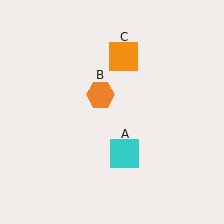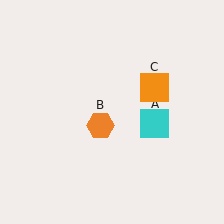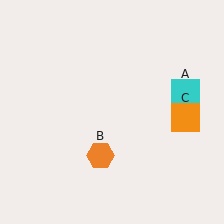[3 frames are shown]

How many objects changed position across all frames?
3 objects changed position: cyan square (object A), orange hexagon (object B), orange square (object C).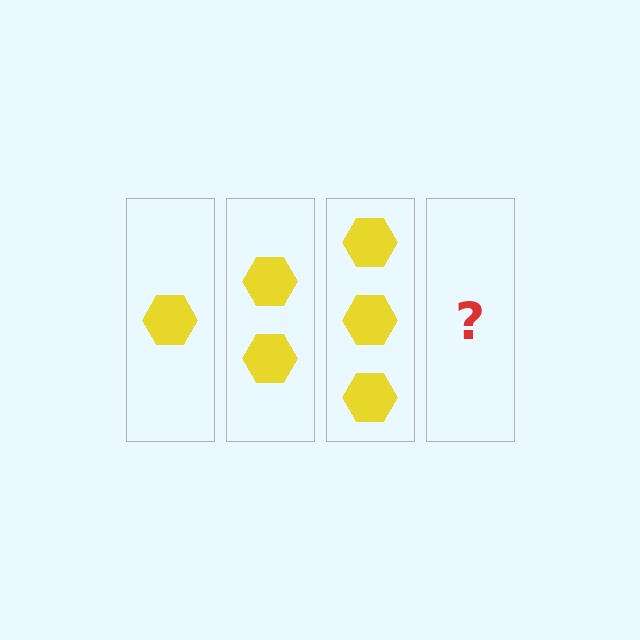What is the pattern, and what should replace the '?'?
The pattern is that each step adds one more hexagon. The '?' should be 4 hexagons.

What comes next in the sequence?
The next element should be 4 hexagons.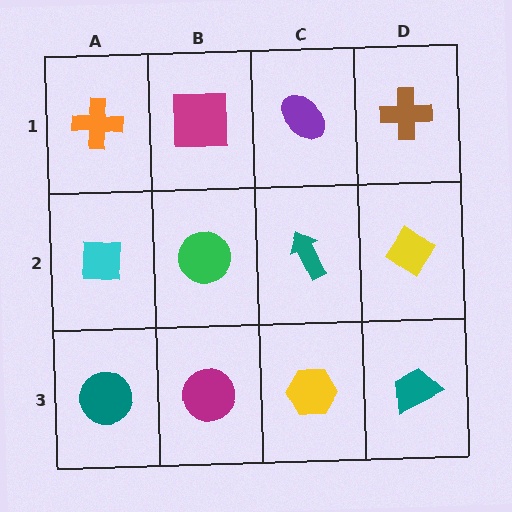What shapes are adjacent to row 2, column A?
An orange cross (row 1, column A), a teal circle (row 3, column A), a green circle (row 2, column B).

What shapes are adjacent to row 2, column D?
A brown cross (row 1, column D), a teal trapezoid (row 3, column D), a teal arrow (row 2, column C).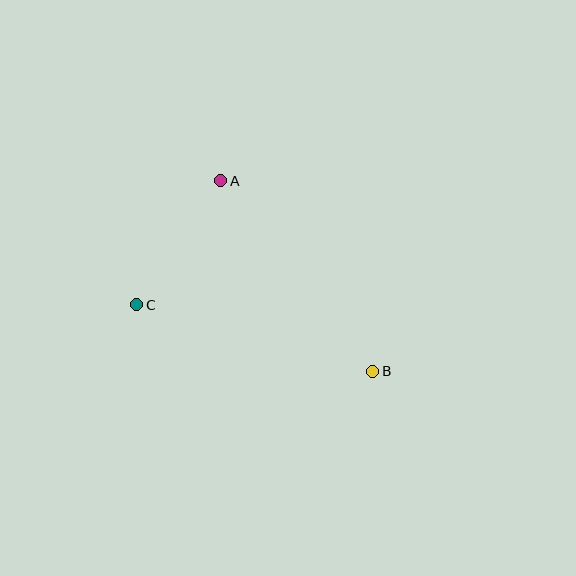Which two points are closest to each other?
Points A and C are closest to each other.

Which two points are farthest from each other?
Points B and C are farthest from each other.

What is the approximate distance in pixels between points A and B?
The distance between A and B is approximately 244 pixels.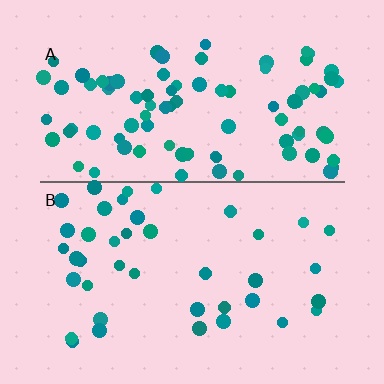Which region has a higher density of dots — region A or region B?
A (the top).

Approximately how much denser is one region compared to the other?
Approximately 2.2× — region A over region B.